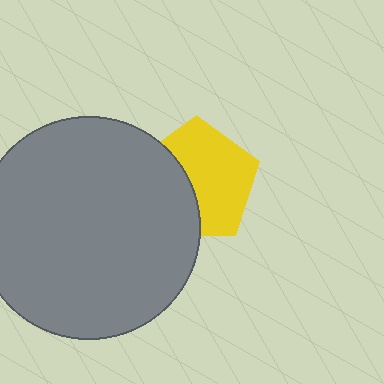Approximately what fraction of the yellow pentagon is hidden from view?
Roughly 39% of the yellow pentagon is hidden behind the gray circle.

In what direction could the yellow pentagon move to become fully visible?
The yellow pentagon could move right. That would shift it out from behind the gray circle entirely.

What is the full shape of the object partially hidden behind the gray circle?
The partially hidden object is a yellow pentagon.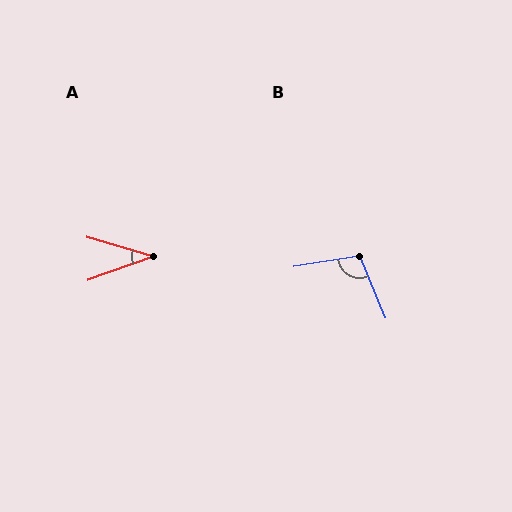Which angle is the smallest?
A, at approximately 36 degrees.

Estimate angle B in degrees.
Approximately 104 degrees.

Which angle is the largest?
B, at approximately 104 degrees.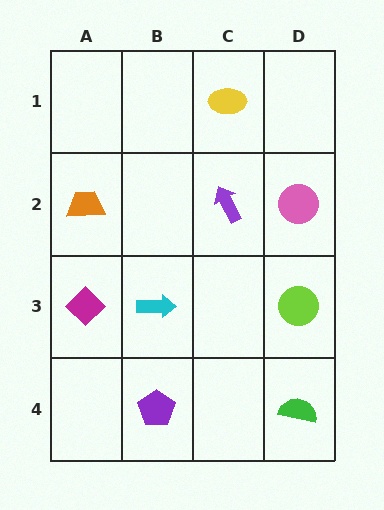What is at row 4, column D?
A green semicircle.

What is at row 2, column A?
An orange trapezoid.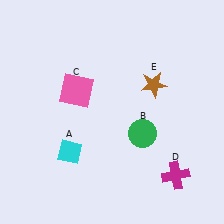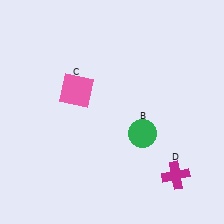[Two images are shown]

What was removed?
The brown star (E), the cyan diamond (A) were removed in Image 2.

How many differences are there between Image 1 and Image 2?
There are 2 differences between the two images.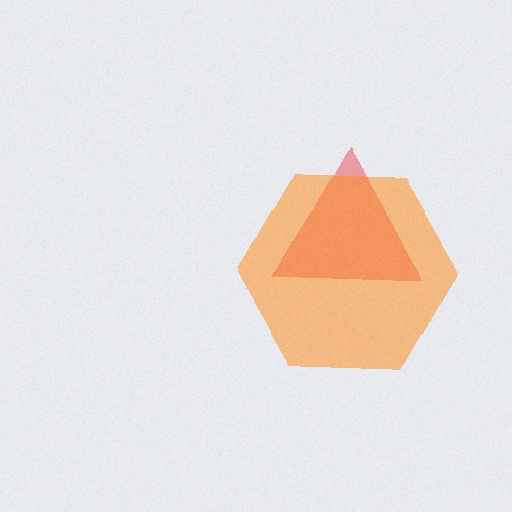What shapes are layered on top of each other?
The layered shapes are: a red triangle, an orange hexagon.